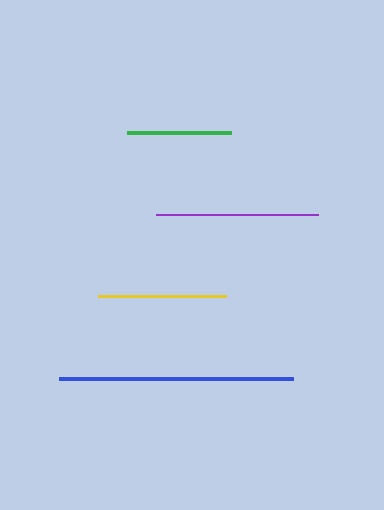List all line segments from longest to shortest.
From longest to shortest: blue, purple, yellow, green.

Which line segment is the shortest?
The green line is the shortest at approximately 105 pixels.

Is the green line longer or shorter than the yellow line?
The yellow line is longer than the green line.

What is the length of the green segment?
The green segment is approximately 105 pixels long.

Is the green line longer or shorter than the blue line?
The blue line is longer than the green line.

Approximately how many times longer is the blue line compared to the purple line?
The blue line is approximately 1.4 times the length of the purple line.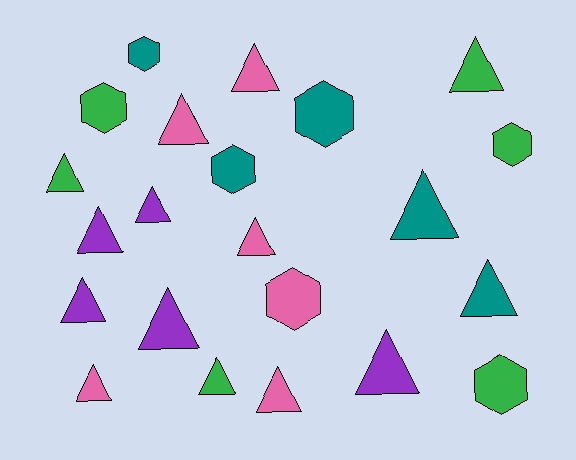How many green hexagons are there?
There are 3 green hexagons.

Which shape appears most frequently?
Triangle, with 15 objects.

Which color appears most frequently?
Green, with 6 objects.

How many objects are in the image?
There are 22 objects.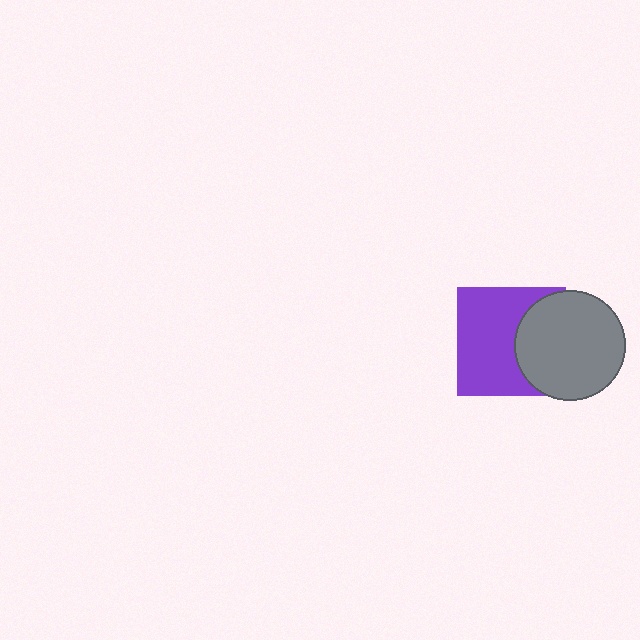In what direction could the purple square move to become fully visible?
The purple square could move left. That would shift it out from behind the gray circle entirely.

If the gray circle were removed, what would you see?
You would see the complete purple square.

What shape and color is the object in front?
The object in front is a gray circle.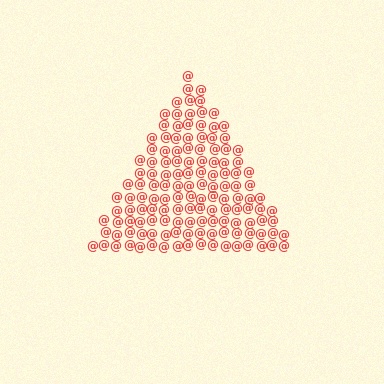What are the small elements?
The small elements are at signs.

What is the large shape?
The large shape is a triangle.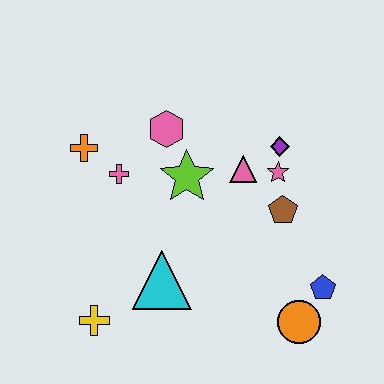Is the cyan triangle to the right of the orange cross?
Yes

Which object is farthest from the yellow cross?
The purple diamond is farthest from the yellow cross.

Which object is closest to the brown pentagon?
The pink star is closest to the brown pentagon.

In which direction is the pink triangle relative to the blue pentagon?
The pink triangle is above the blue pentagon.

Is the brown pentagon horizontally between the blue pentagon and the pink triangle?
Yes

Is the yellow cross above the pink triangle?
No